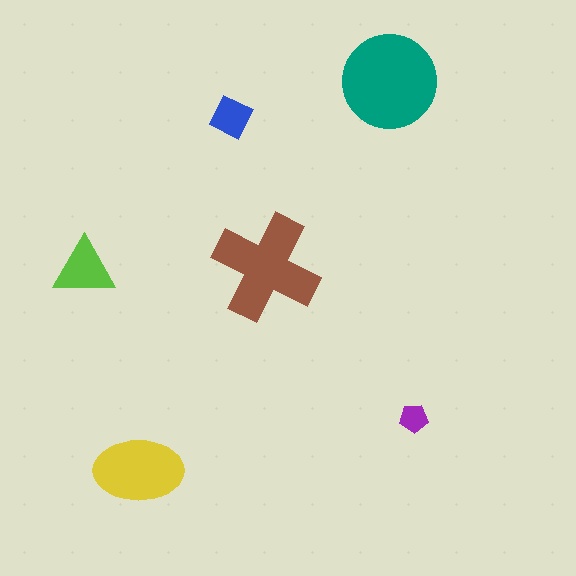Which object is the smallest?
The purple pentagon.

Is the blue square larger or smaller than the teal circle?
Smaller.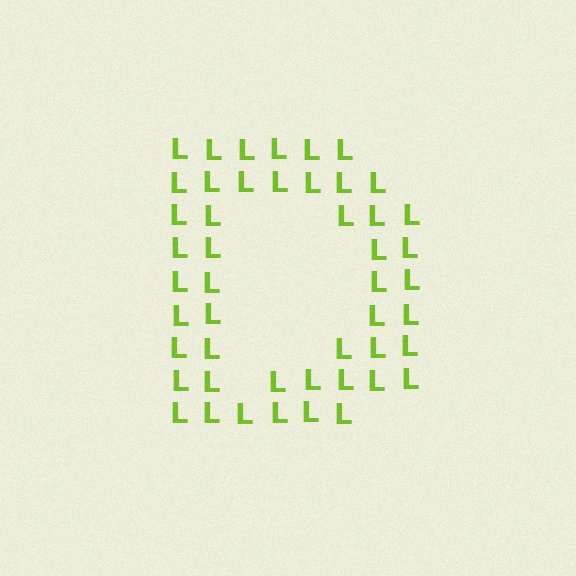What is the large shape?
The large shape is the letter D.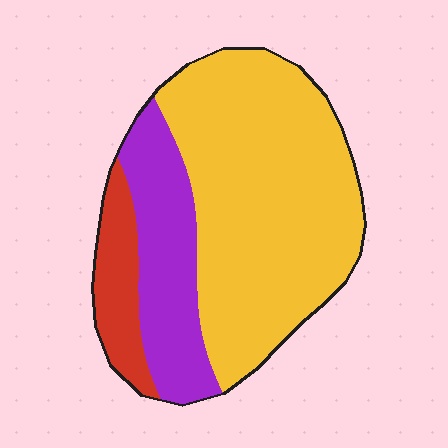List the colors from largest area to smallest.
From largest to smallest: yellow, purple, red.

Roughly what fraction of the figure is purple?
Purple takes up about one quarter (1/4) of the figure.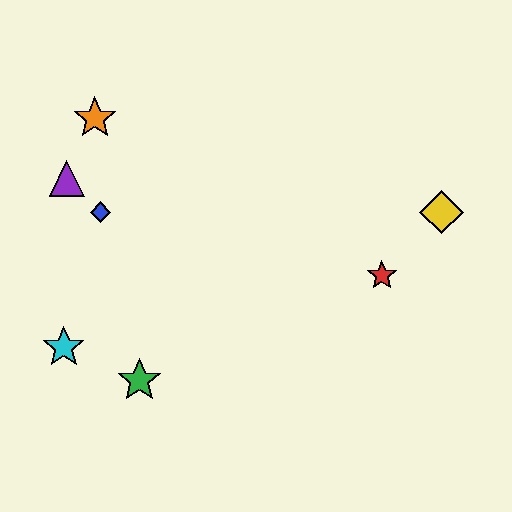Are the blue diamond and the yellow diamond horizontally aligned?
Yes, both are at y≈212.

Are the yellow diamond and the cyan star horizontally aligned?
No, the yellow diamond is at y≈212 and the cyan star is at y≈347.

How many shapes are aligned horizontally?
2 shapes (the blue diamond, the yellow diamond) are aligned horizontally.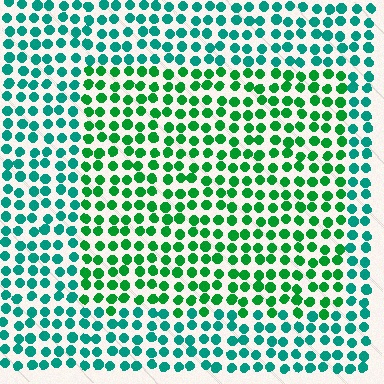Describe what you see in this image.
The image is filled with small teal elements in a uniform arrangement. A rectangle-shaped region is visible where the elements are tinted to a slightly different hue, forming a subtle color boundary.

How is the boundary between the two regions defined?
The boundary is defined purely by a slight shift in hue (about 35 degrees). Spacing, size, and orientation are identical on both sides.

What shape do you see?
I see a rectangle.